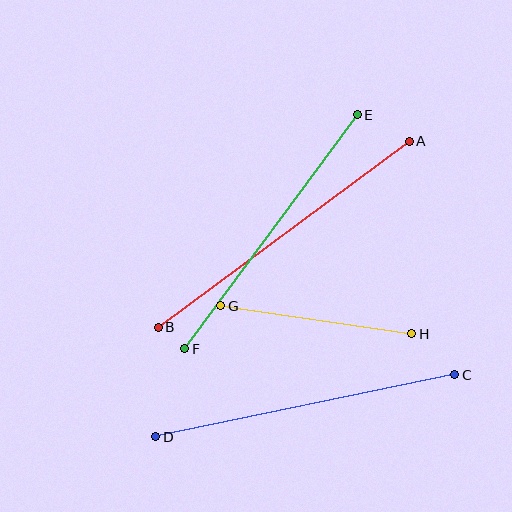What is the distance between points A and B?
The distance is approximately 312 pixels.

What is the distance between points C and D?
The distance is approximately 305 pixels.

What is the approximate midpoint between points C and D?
The midpoint is at approximately (305, 406) pixels.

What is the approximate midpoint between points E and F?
The midpoint is at approximately (271, 232) pixels.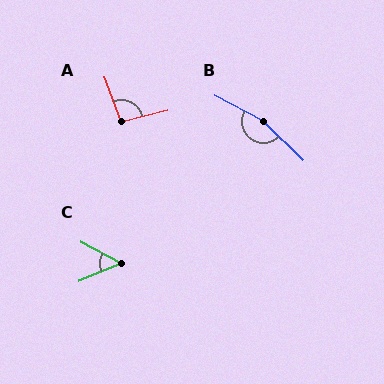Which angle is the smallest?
C, at approximately 50 degrees.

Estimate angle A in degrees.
Approximately 96 degrees.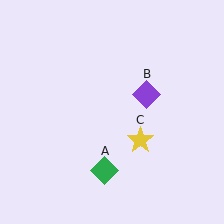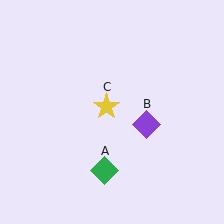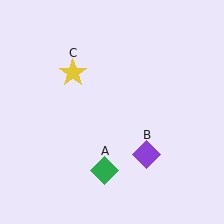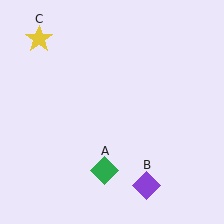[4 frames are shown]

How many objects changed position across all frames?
2 objects changed position: purple diamond (object B), yellow star (object C).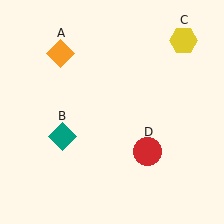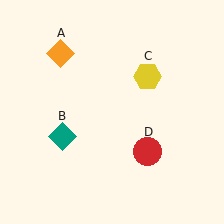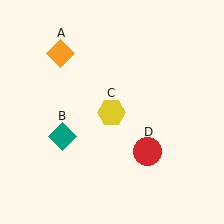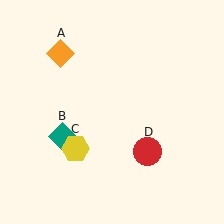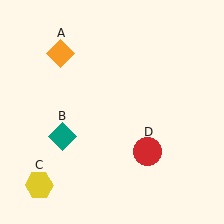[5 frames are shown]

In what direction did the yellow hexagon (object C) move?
The yellow hexagon (object C) moved down and to the left.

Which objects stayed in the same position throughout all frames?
Orange diamond (object A) and teal diamond (object B) and red circle (object D) remained stationary.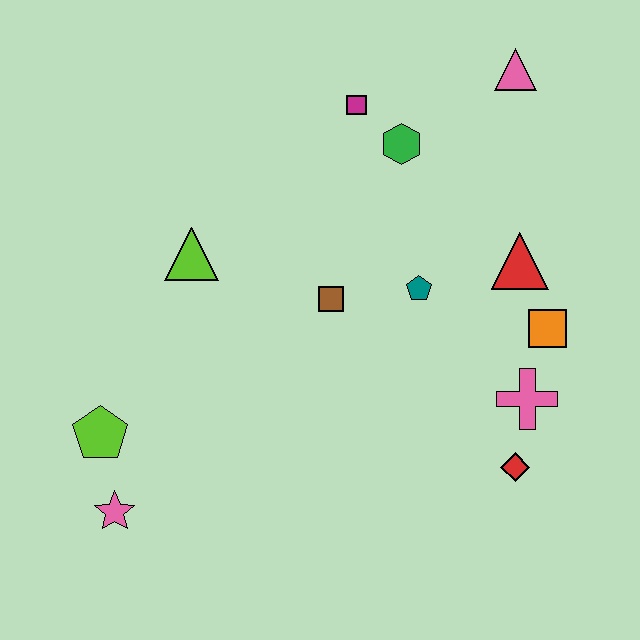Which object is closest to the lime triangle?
The brown square is closest to the lime triangle.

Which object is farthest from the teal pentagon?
The pink star is farthest from the teal pentagon.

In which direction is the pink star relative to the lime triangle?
The pink star is below the lime triangle.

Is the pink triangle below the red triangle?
No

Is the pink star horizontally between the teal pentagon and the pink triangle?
No